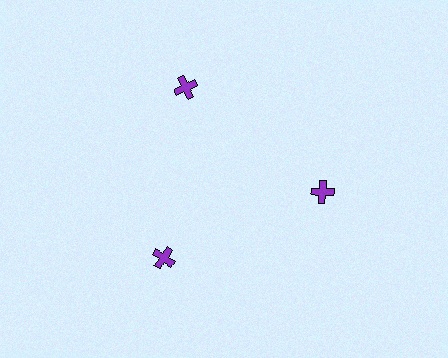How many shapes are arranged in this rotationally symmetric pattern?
There are 3 shapes, arranged in 3 groups of 1.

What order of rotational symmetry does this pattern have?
This pattern has 3-fold rotational symmetry.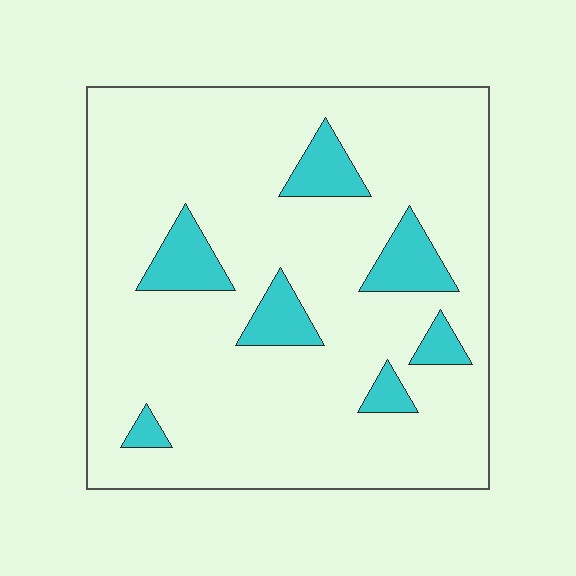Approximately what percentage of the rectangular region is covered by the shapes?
Approximately 15%.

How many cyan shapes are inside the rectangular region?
7.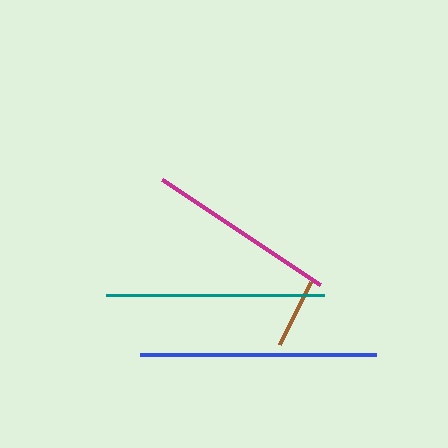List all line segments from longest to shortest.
From longest to shortest: blue, teal, magenta, brown.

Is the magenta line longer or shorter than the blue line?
The blue line is longer than the magenta line.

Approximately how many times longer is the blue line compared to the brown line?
The blue line is approximately 3.4 times the length of the brown line.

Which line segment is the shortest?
The brown line is the shortest at approximately 70 pixels.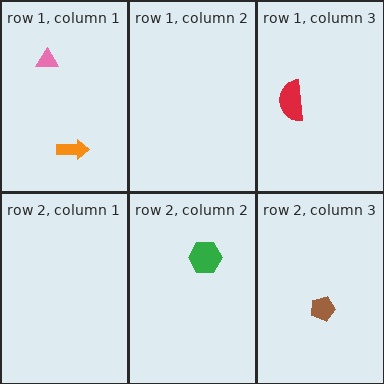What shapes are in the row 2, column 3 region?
The brown pentagon.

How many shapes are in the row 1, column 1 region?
2.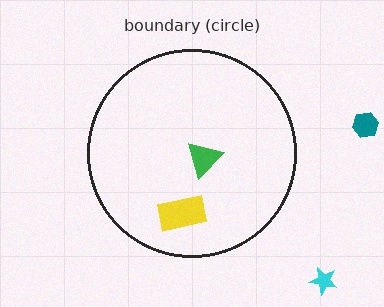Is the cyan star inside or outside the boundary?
Outside.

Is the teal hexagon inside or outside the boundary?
Outside.